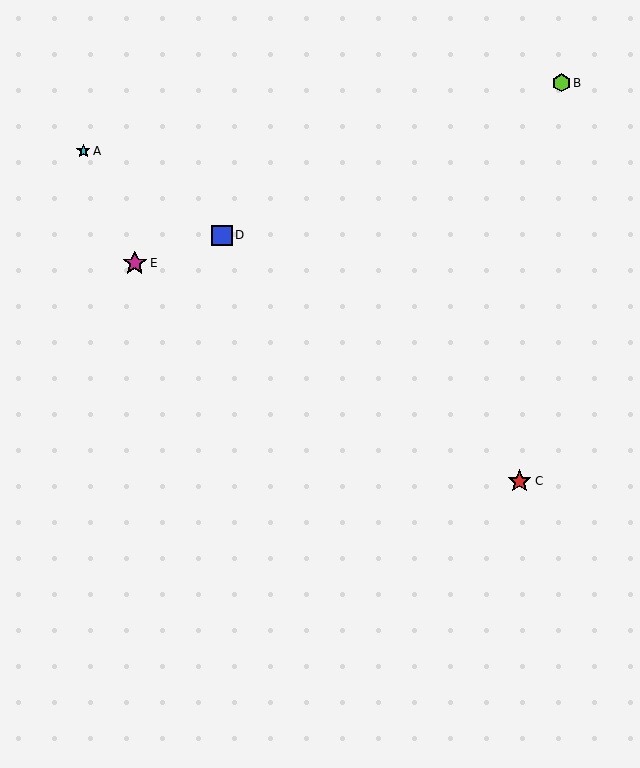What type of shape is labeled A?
Shape A is a cyan star.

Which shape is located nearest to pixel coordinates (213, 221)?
The blue square (labeled D) at (222, 235) is nearest to that location.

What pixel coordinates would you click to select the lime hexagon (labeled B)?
Click at (561, 83) to select the lime hexagon B.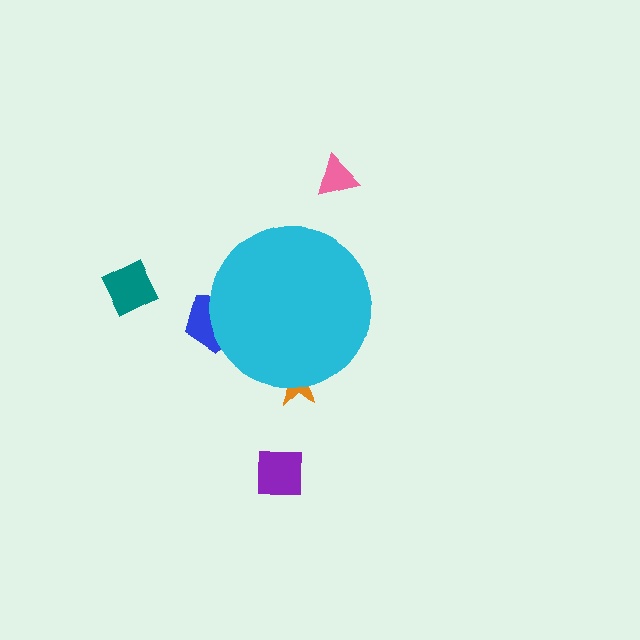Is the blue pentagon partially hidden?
Yes, the blue pentagon is partially hidden behind the cyan circle.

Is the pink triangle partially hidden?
No, the pink triangle is fully visible.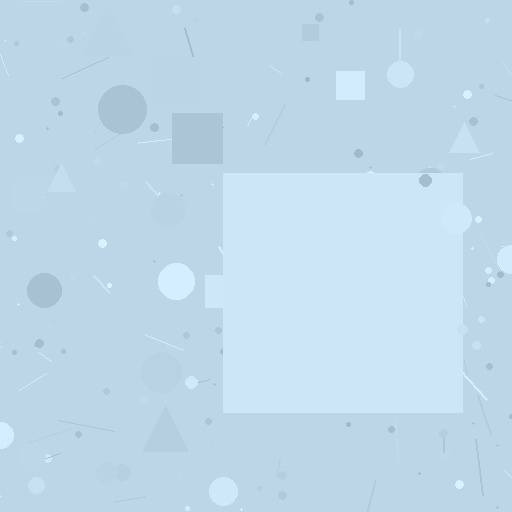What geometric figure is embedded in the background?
A square is embedded in the background.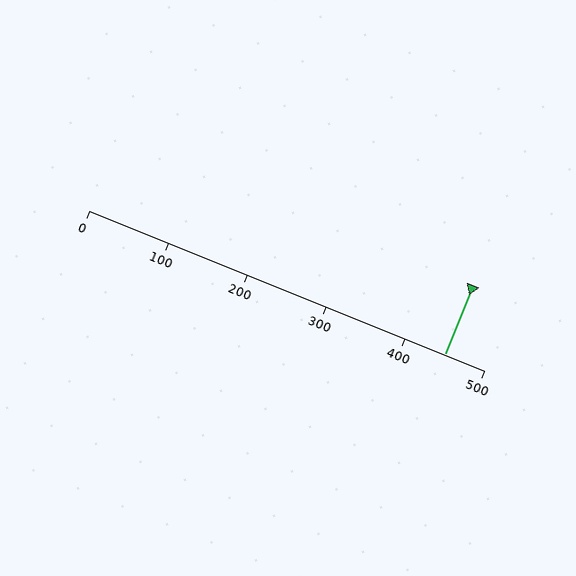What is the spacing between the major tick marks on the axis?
The major ticks are spaced 100 apart.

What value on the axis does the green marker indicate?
The marker indicates approximately 450.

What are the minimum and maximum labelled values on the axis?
The axis runs from 0 to 500.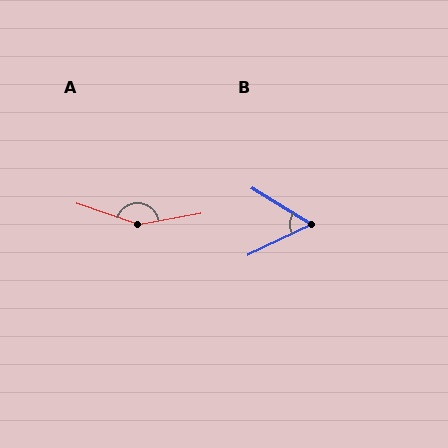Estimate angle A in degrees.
Approximately 151 degrees.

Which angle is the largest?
A, at approximately 151 degrees.